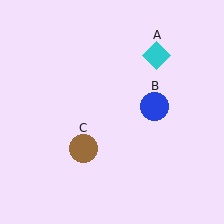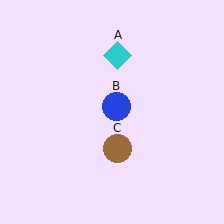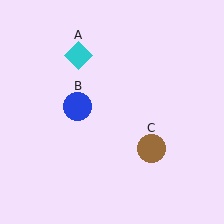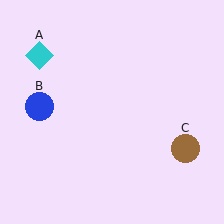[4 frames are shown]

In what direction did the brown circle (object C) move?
The brown circle (object C) moved right.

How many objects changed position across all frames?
3 objects changed position: cyan diamond (object A), blue circle (object B), brown circle (object C).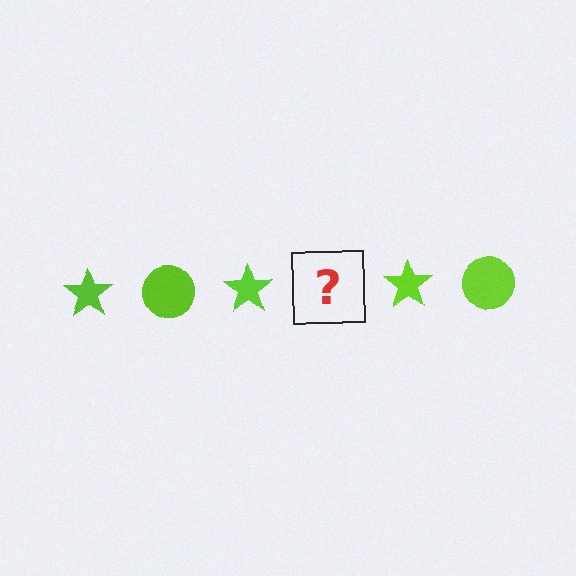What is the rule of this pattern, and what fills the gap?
The rule is that the pattern cycles through star, circle shapes in lime. The gap should be filled with a lime circle.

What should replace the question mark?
The question mark should be replaced with a lime circle.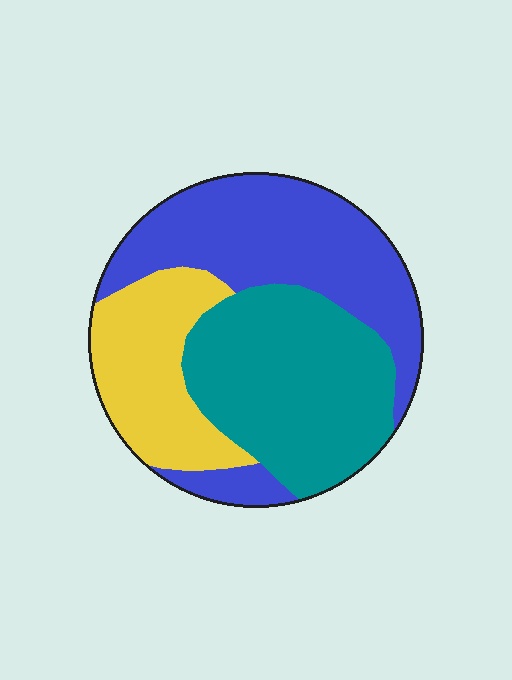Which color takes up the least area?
Yellow, at roughly 25%.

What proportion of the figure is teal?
Teal covers 37% of the figure.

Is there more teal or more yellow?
Teal.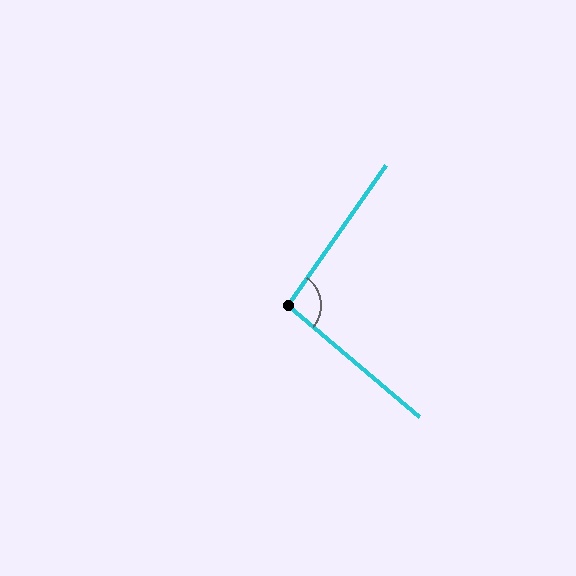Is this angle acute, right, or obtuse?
It is obtuse.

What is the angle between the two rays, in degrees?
Approximately 95 degrees.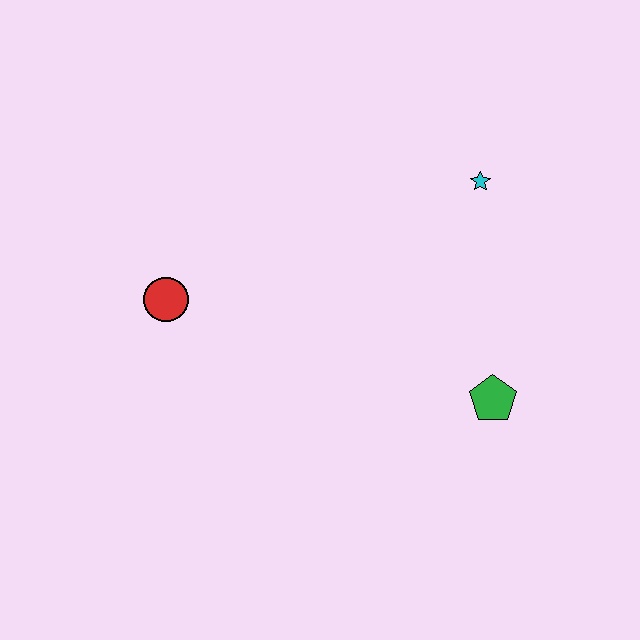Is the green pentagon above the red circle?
No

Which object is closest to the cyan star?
The green pentagon is closest to the cyan star.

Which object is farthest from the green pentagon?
The red circle is farthest from the green pentagon.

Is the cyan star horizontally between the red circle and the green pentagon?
Yes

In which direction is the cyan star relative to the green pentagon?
The cyan star is above the green pentagon.